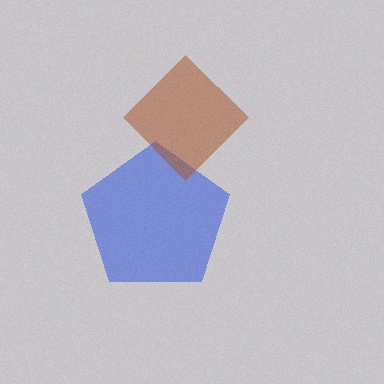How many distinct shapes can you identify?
There are 2 distinct shapes: a blue pentagon, a brown diamond.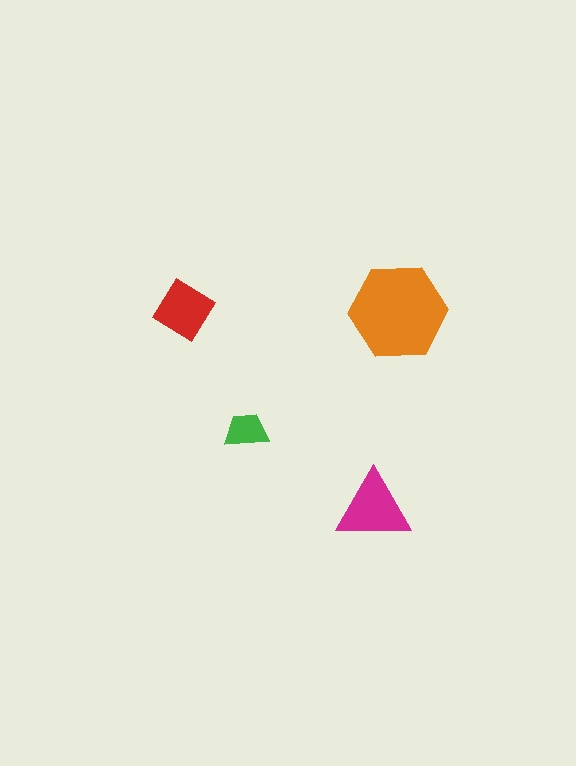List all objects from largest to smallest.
The orange hexagon, the magenta triangle, the red diamond, the green trapezoid.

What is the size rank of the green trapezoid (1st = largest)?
4th.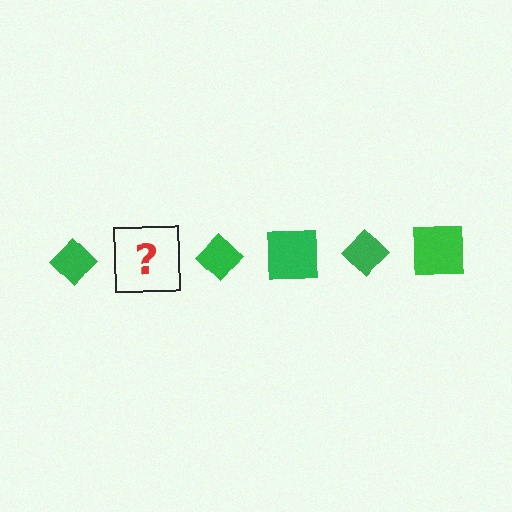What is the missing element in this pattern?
The missing element is a green square.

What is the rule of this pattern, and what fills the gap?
The rule is that the pattern cycles through diamond, square shapes in green. The gap should be filled with a green square.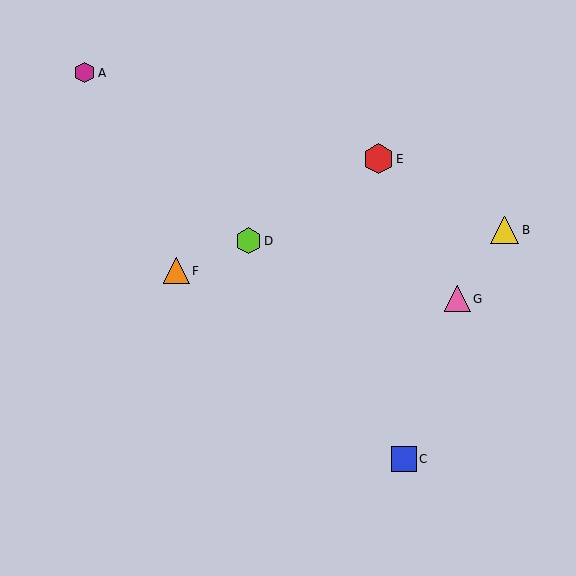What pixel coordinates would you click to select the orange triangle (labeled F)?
Click at (176, 271) to select the orange triangle F.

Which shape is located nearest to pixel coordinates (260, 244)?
The lime hexagon (labeled D) at (248, 241) is nearest to that location.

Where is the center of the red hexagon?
The center of the red hexagon is at (379, 159).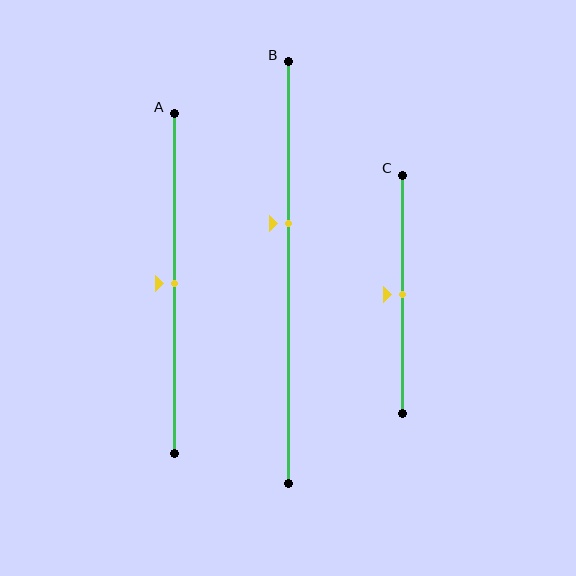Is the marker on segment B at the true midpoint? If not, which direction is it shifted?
No, the marker on segment B is shifted upward by about 12% of the segment length.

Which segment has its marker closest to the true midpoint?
Segment A has its marker closest to the true midpoint.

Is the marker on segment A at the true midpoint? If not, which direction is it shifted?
Yes, the marker on segment A is at the true midpoint.